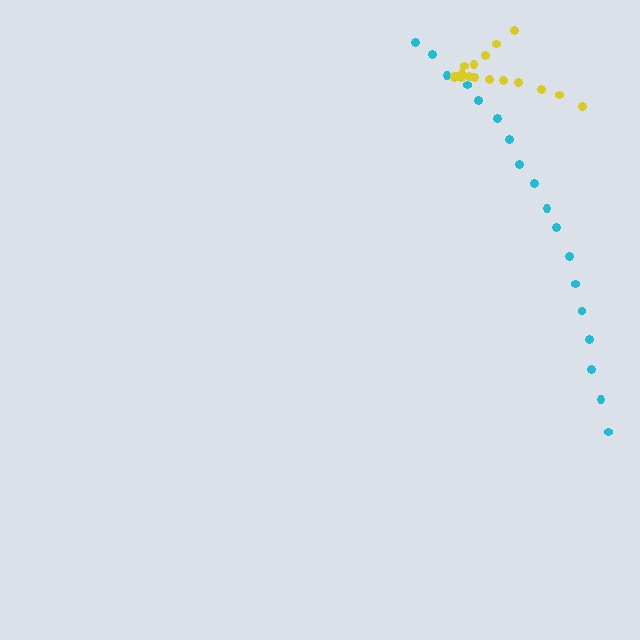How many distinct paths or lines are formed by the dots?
There are 2 distinct paths.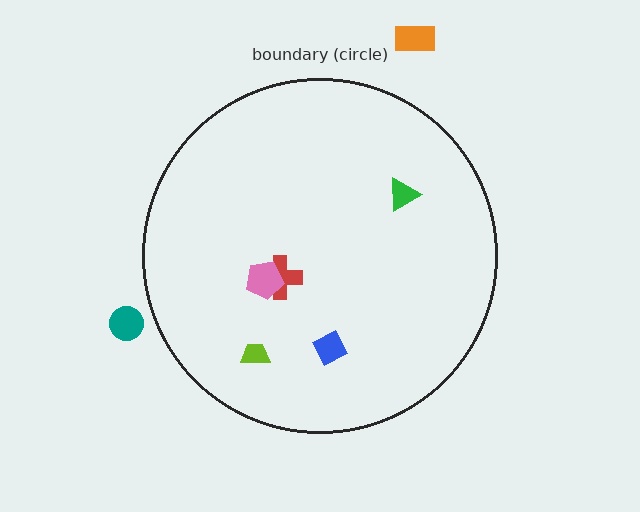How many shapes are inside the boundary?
5 inside, 2 outside.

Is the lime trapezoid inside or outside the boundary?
Inside.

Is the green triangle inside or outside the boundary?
Inside.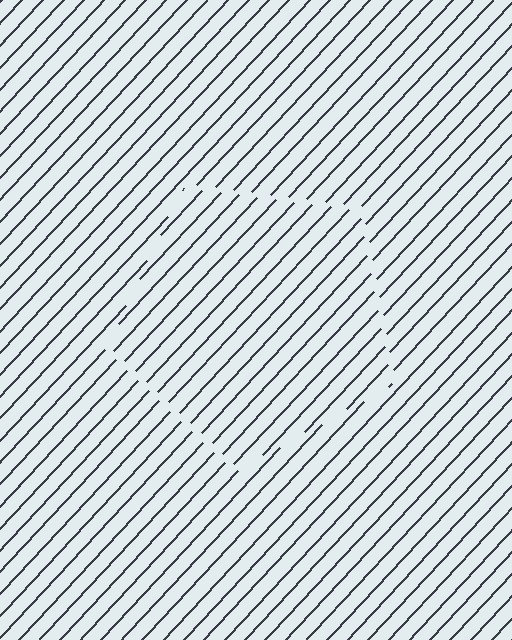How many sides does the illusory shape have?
5 sides — the line-ends trace a pentagon.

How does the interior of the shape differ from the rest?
The interior of the shape contains the same grating, shifted by half a period — the contour is defined by the phase discontinuity where line-ends from the inner and outer gratings abut.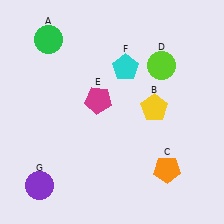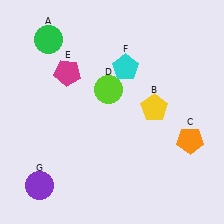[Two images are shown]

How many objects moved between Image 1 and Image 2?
3 objects moved between the two images.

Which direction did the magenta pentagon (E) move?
The magenta pentagon (E) moved left.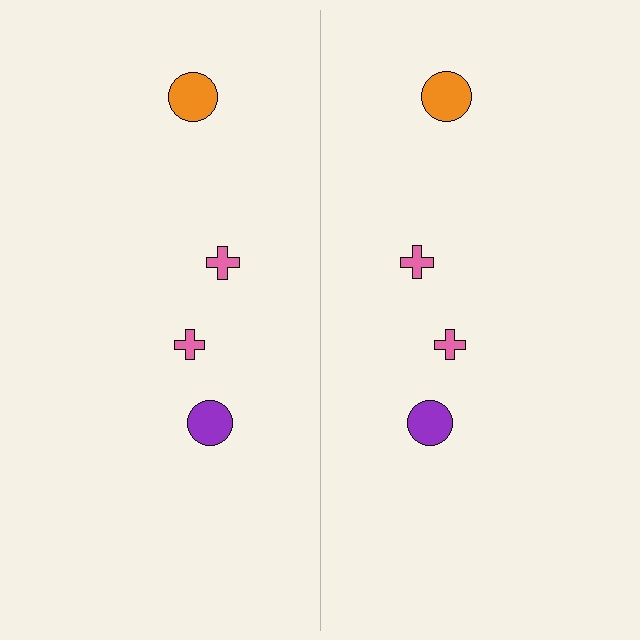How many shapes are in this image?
There are 8 shapes in this image.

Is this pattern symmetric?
Yes, this pattern has bilateral (reflection) symmetry.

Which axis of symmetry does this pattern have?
The pattern has a vertical axis of symmetry running through the center of the image.